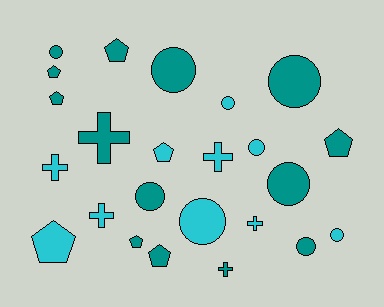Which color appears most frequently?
Teal, with 14 objects.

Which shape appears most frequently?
Circle, with 10 objects.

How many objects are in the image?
There are 24 objects.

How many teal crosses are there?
There are 2 teal crosses.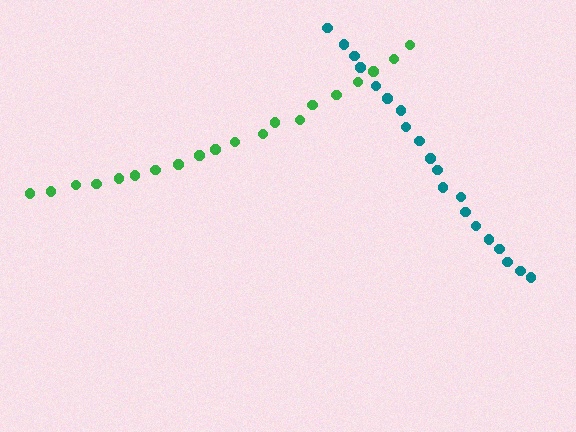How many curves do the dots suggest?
There are 2 distinct paths.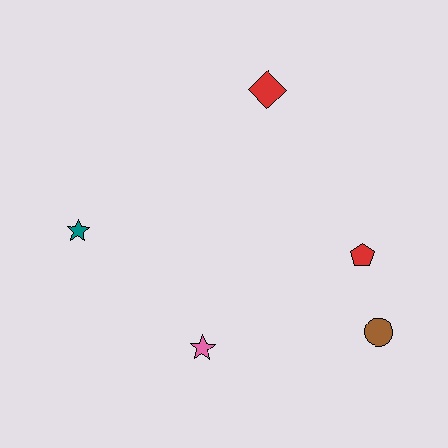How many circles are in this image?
There is 1 circle.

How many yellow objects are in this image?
There are no yellow objects.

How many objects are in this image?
There are 5 objects.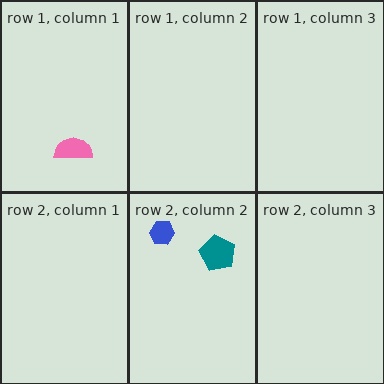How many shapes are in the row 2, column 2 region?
2.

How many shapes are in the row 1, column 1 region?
1.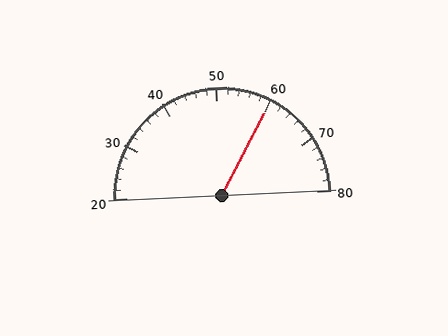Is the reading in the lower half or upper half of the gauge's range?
The reading is in the upper half of the range (20 to 80).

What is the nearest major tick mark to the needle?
The nearest major tick mark is 60.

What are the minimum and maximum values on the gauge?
The gauge ranges from 20 to 80.